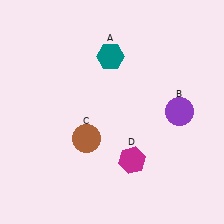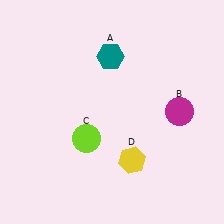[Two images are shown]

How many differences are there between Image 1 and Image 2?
There are 3 differences between the two images.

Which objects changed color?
B changed from purple to magenta. C changed from brown to lime. D changed from magenta to yellow.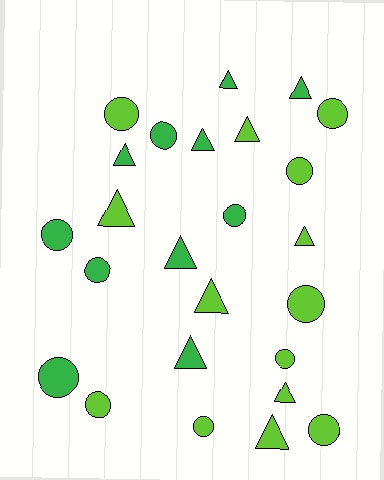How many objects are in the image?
There are 25 objects.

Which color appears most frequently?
Lime, with 14 objects.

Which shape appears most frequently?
Circle, with 13 objects.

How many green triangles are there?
There are 6 green triangles.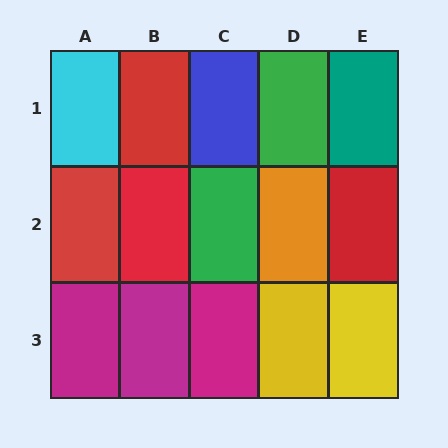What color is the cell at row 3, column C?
Magenta.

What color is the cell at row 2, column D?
Orange.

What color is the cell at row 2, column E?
Red.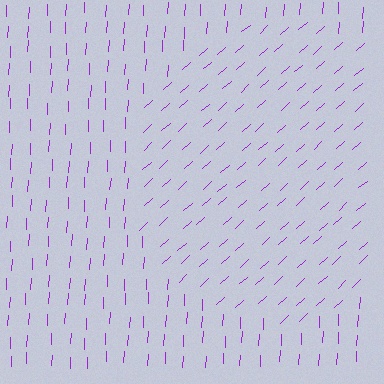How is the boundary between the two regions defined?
The boundary is defined purely by a change in line orientation (approximately 45 degrees difference). All lines are the same color and thickness.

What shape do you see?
I see a circle.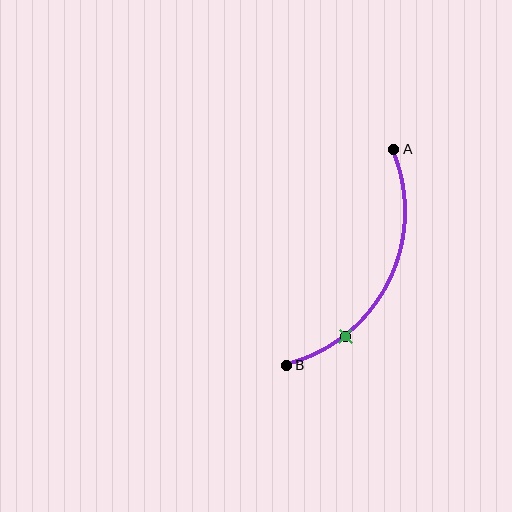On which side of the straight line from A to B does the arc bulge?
The arc bulges to the right of the straight line connecting A and B.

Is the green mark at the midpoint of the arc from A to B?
No. The green mark lies on the arc but is closer to endpoint B. The arc midpoint would be at the point on the curve equidistant along the arc from both A and B.